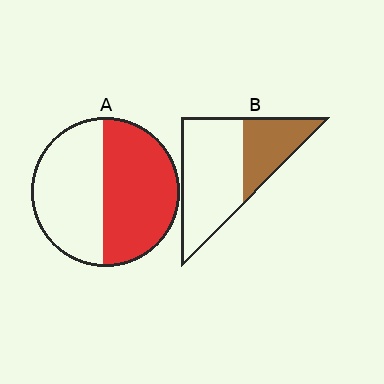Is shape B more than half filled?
No.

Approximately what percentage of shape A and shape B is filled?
A is approximately 50% and B is approximately 35%.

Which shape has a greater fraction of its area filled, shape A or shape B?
Shape A.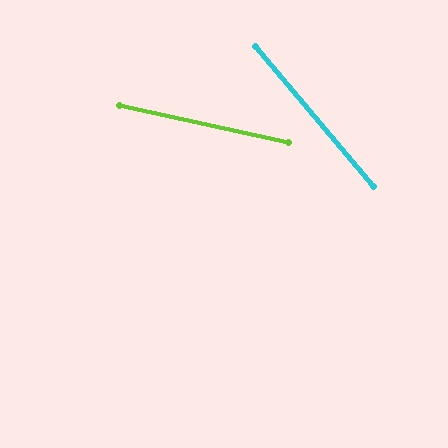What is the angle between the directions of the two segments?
Approximately 38 degrees.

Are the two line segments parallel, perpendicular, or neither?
Neither parallel nor perpendicular — they differ by about 38°.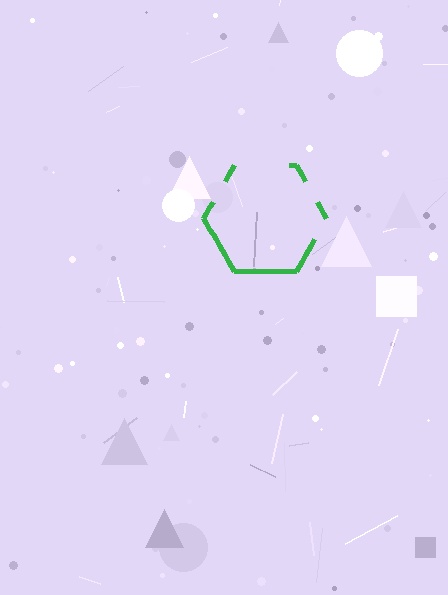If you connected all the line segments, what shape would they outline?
They would outline a hexagon.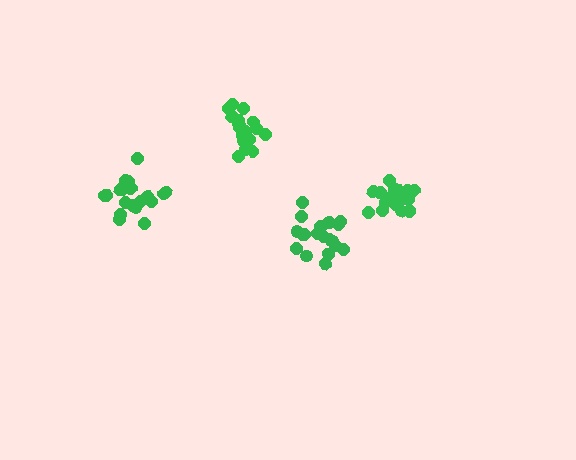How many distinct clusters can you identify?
There are 4 distinct clusters.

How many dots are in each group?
Group 1: 20 dots, Group 2: 19 dots, Group 3: 19 dots, Group 4: 21 dots (79 total).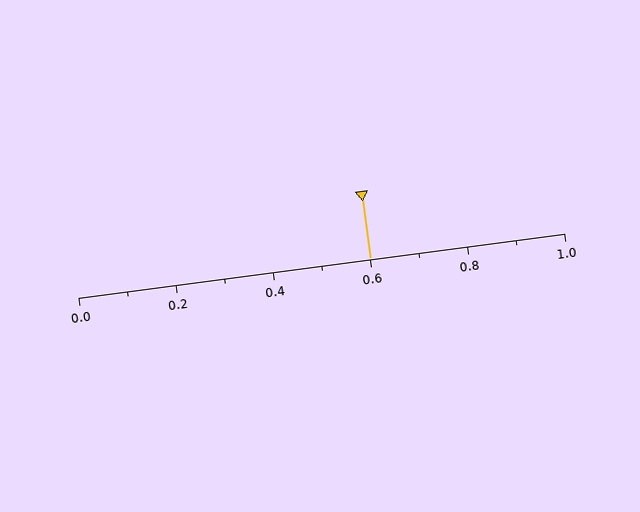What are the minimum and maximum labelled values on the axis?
The axis runs from 0.0 to 1.0.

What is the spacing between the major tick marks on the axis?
The major ticks are spaced 0.2 apart.